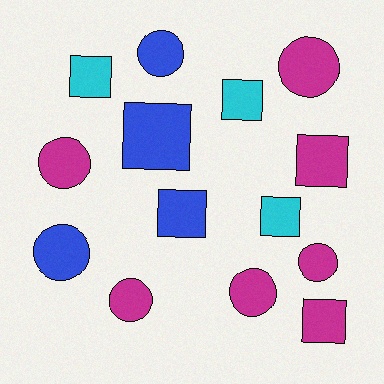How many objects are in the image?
There are 14 objects.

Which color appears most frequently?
Magenta, with 7 objects.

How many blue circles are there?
There are 2 blue circles.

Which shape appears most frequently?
Circle, with 7 objects.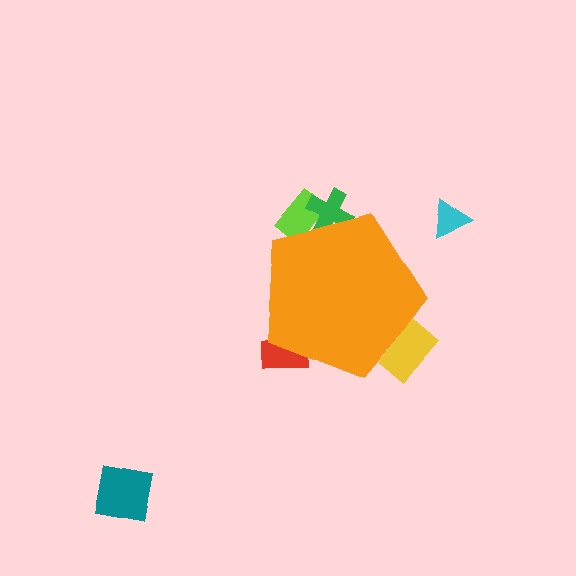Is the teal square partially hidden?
No, the teal square is fully visible.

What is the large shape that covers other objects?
An orange pentagon.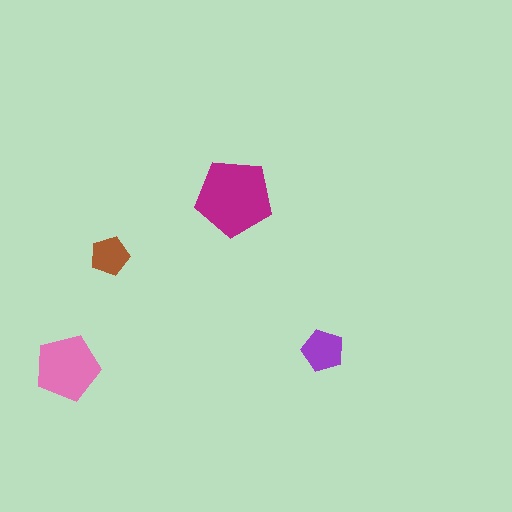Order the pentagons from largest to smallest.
the magenta one, the pink one, the purple one, the brown one.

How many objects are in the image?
There are 4 objects in the image.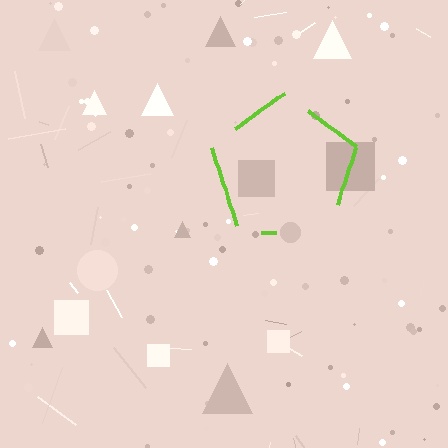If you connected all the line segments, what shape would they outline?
They would outline a pentagon.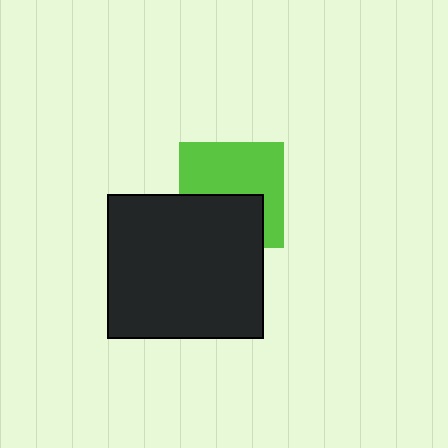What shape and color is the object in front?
The object in front is a black rectangle.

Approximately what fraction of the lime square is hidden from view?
Roughly 41% of the lime square is hidden behind the black rectangle.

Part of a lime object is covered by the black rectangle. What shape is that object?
It is a square.